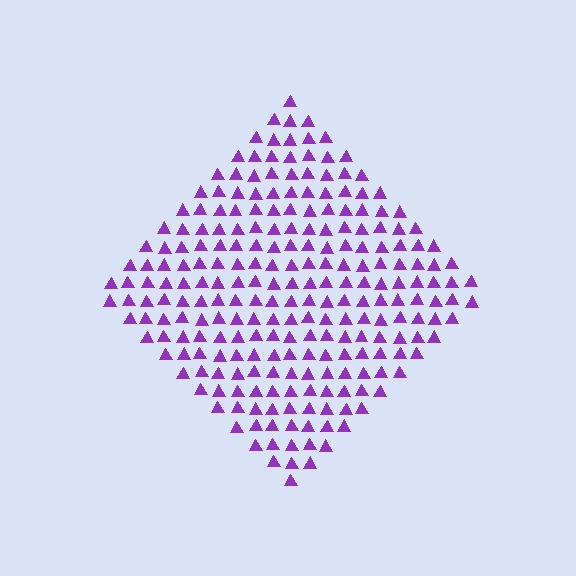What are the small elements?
The small elements are triangles.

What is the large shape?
The large shape is a diamond.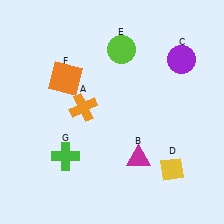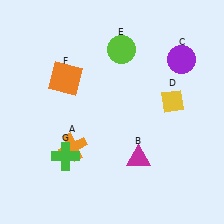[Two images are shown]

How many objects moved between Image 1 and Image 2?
2 objects moved between the two images.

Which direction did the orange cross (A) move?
The orange cross (A) moved down.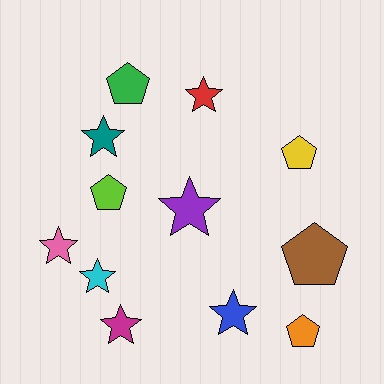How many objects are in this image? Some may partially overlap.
There are 12 objects.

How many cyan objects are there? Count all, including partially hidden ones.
There is 1 cyan object.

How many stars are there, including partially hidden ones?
There are 7 stars.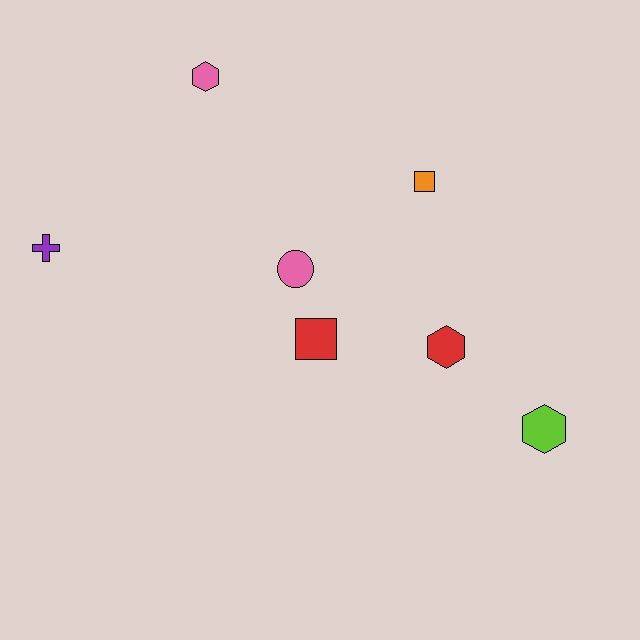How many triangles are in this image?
There are no triangles.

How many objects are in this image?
There are 7 objects.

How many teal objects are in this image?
There are no teal objects.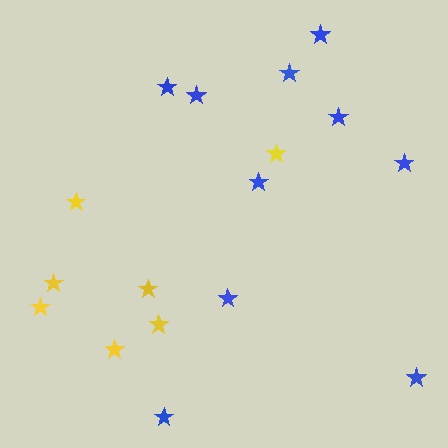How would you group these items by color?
There are 2 groups: one group of yellow stars (7) and one group of blue stars (10).